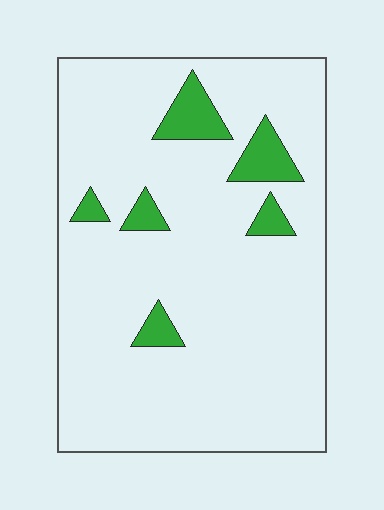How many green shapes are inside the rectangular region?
6.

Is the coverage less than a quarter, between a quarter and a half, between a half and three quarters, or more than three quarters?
Less than a quarter.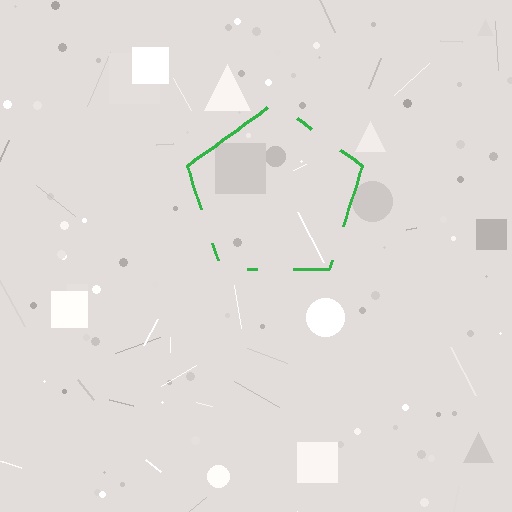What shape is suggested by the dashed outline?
The dashed outline suggests a pentagon.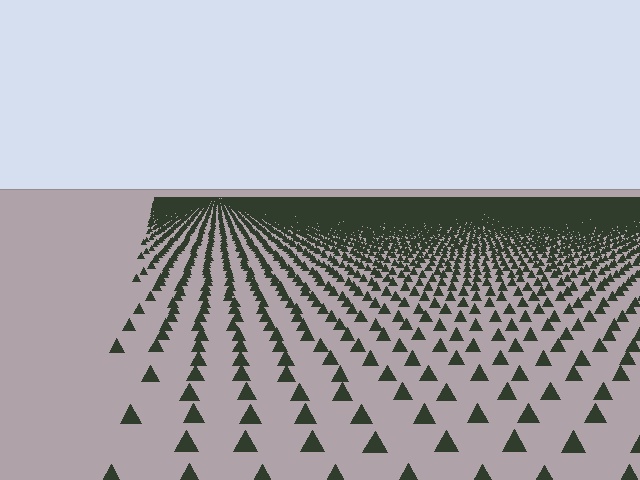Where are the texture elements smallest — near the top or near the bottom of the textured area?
Near the top.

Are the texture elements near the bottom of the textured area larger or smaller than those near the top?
Larger. Near the bottom, elements are closer to the viewer and appear at a bigger on-screen size.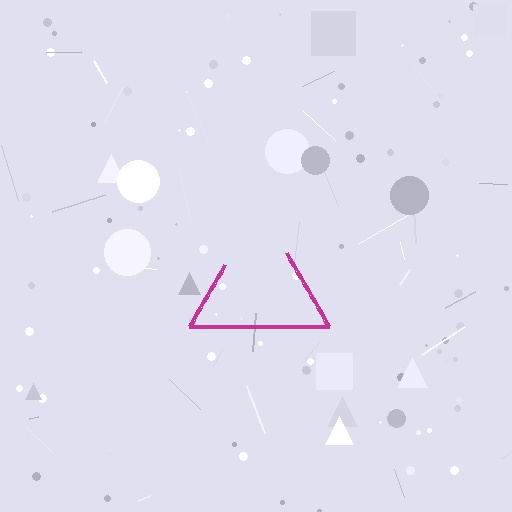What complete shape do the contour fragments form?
The contour fragments form a triangle.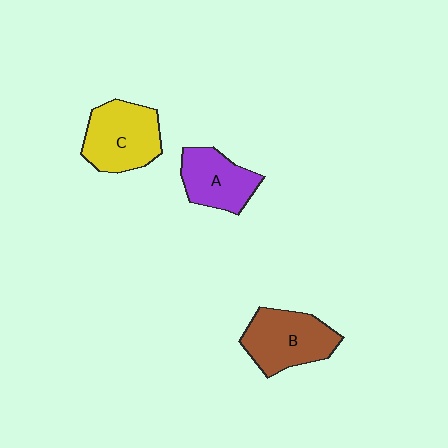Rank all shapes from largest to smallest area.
From largest to smallest: C (yellow), B (brown), A (purple).